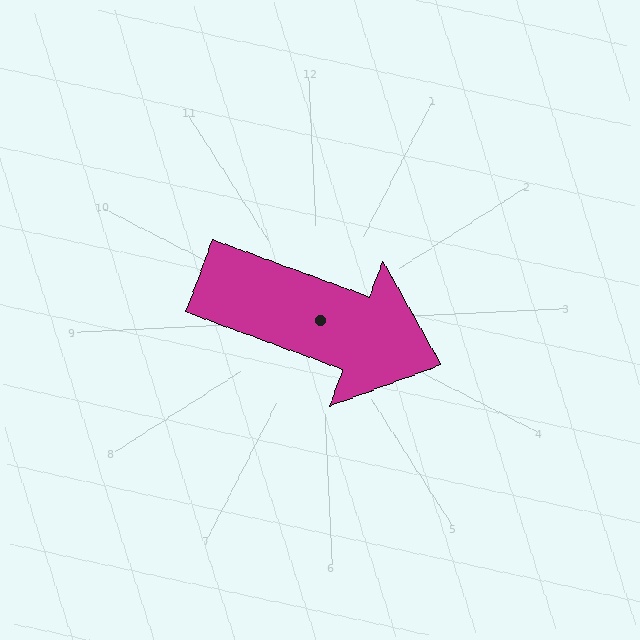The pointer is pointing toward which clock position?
Roughly 4 o'clock.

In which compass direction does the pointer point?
Southeast.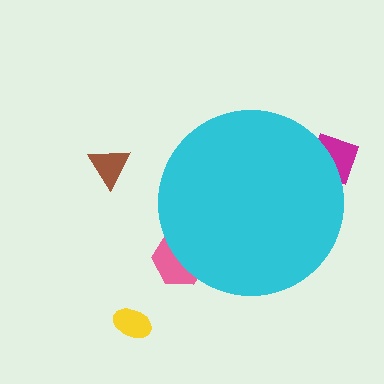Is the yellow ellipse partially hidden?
No, the yellow ellipse is fully visible.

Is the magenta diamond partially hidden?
Yes, the magenta diamond is partially hidden behind the cyan circle.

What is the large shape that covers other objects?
A cyan circle.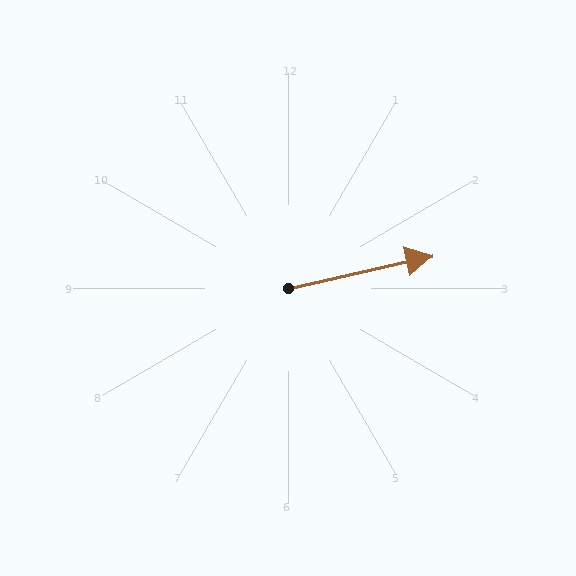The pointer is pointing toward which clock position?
Roughly 3 o'clock.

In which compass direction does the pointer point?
East.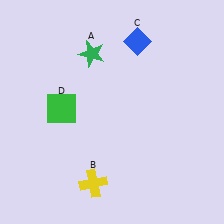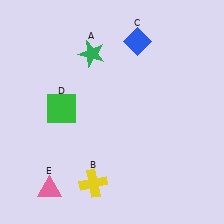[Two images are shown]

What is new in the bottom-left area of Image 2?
A pink triangle (E) was added in the bottom-left area of Image 2.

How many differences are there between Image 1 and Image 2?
There is 1 difference between the two images.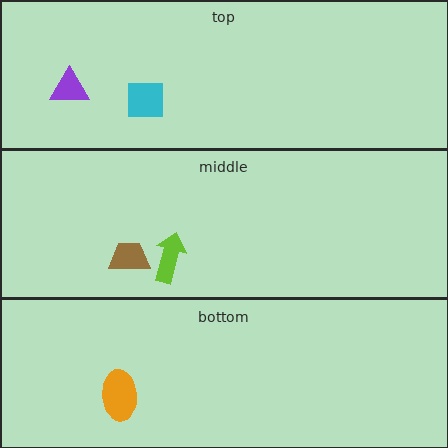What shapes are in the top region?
The cyan square, the purple triangle.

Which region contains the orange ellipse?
The bottom region.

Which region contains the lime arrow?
The middle region.